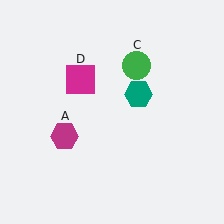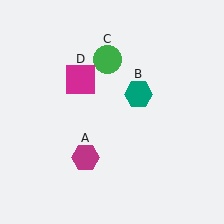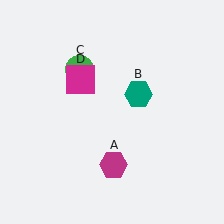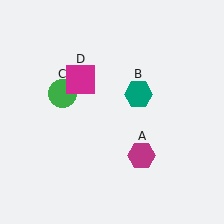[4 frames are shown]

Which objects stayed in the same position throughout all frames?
Teal hexagon (object B) and magenta square (object D) remained stationary.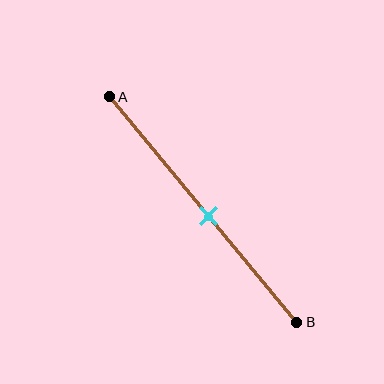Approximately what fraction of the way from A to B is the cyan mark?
The cyan mark is approximately 55% of the way from A to B.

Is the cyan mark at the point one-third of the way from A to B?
No, the mark is at about 55% from A, not at the 33% one-third point.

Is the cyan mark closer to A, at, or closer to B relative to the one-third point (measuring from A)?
The cyan mark is closer to point B than the one-third point of segment AB.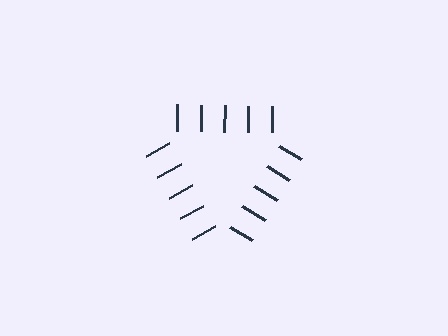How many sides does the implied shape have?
3 sides — the line-ends trace a triangle.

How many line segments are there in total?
15 — 5 along each of the 3 edges.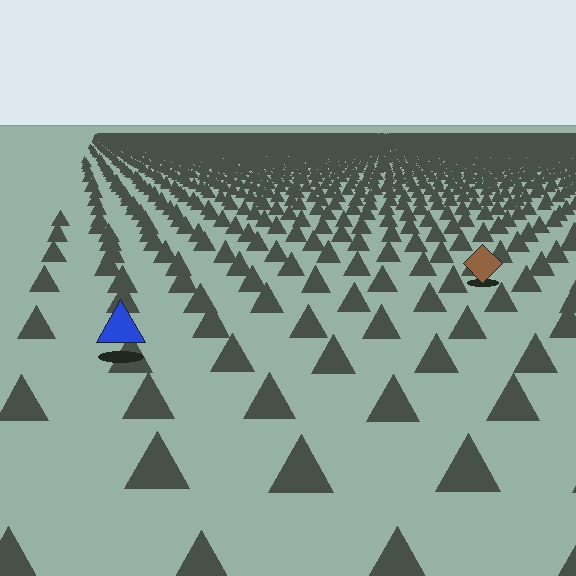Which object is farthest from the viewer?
The brown diamond is farthest from the viewer. It appears smaller and the ground texture around it is denser.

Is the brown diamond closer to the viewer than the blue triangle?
No. The blue triangle is closer — you can tell from the texture gradient: the ground texture is coarser near it.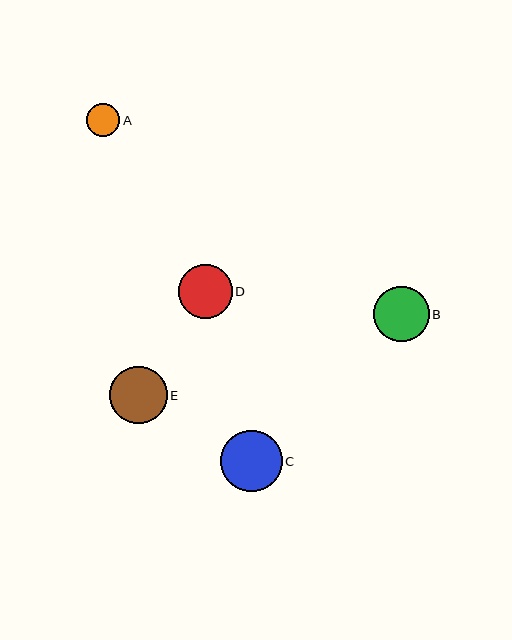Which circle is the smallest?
Circle A is the smallest with a size of approximately 33 pixels.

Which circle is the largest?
Circle C is the largest with a size of approximately 61 pixels.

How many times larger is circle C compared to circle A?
Circle C is approximately 1.8 times the size of circle A.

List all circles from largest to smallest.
From largest to smallest: C, E, B, D, A.